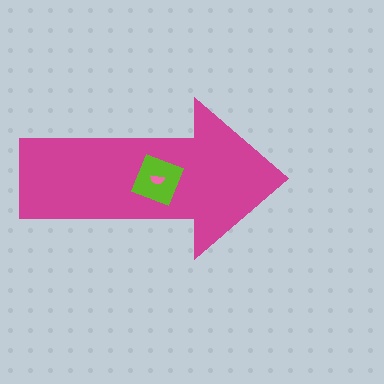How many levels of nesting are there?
3.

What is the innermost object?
The pink semicircle.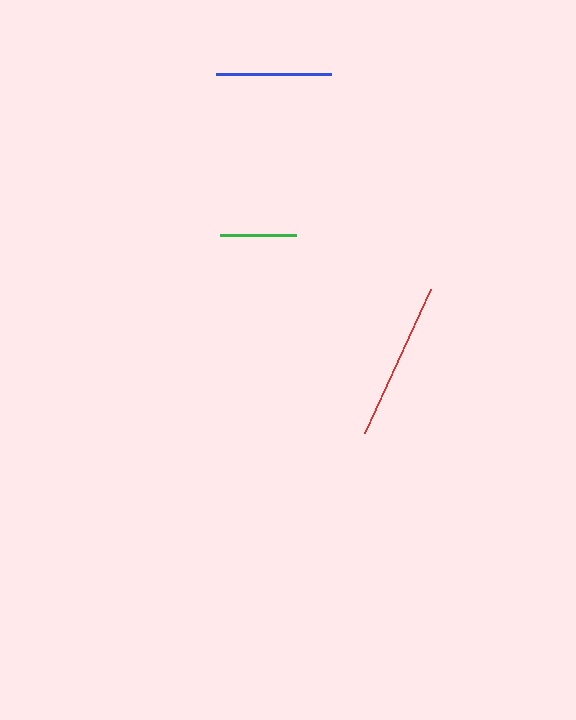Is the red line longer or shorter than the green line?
The red line is longer than the green line.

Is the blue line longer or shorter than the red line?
The red line is longer than the blue line.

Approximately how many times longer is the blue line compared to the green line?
The blue line is approximately 1.5 times the length of the green line.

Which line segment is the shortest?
The green line is the shortest at approximately 76 pixels.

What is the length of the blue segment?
The blue segment is approximately 114 pixels long.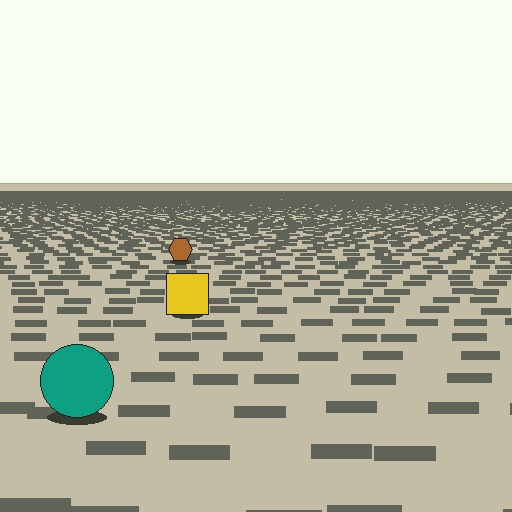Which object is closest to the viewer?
The teal circle is closest. The texture marks near it are larger and more spread out.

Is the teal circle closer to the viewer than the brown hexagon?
Yes. The teal circle is closer — you can tell from the texture gradient: the ground texture is coarser near it.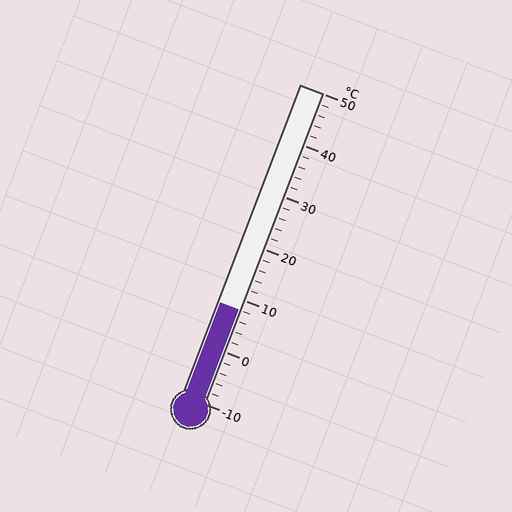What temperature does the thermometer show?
The thermometer shows approximately 8°C.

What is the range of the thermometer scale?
The thermometer scale ranges from -10°C to 50°C.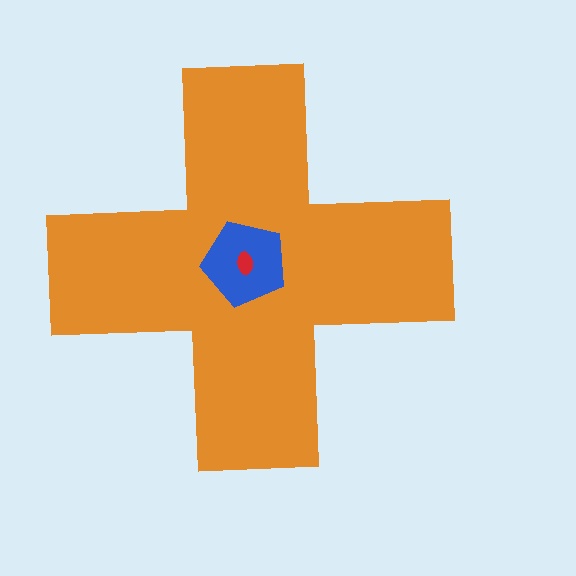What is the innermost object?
The red ellipse.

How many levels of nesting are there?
3.